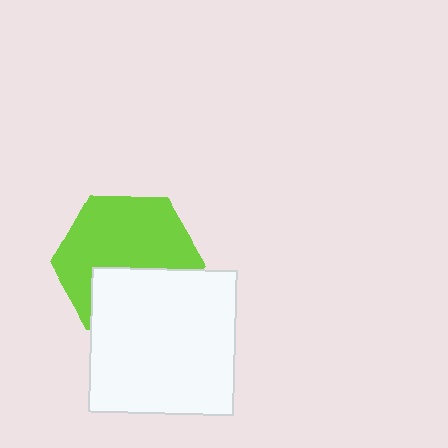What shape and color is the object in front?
The object in front is a white square.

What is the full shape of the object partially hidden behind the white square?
The partially hidden object is a lime hexagon.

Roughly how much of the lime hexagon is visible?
About half of it is visible (roughly 62%).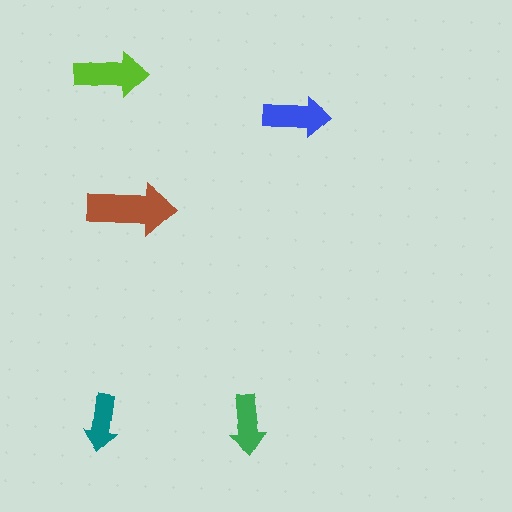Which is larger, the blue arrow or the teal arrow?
The blue one.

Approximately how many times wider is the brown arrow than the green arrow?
About 1.5 times wider.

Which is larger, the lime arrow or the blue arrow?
The lime one.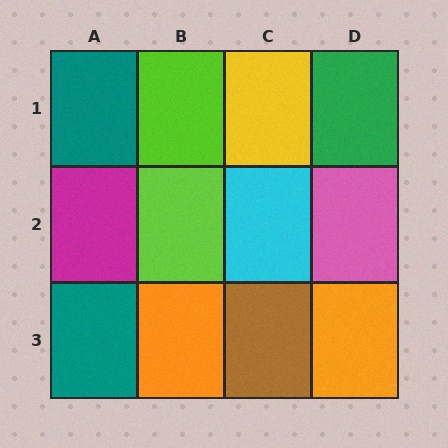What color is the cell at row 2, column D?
Pink.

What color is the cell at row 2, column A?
Magenta.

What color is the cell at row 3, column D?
Orange.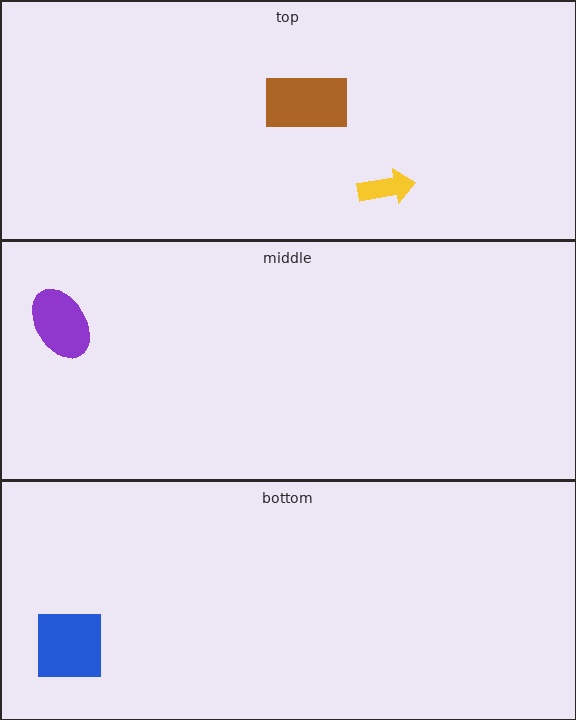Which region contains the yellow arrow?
The top region.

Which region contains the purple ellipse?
The middle region.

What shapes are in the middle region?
The purple ellipse.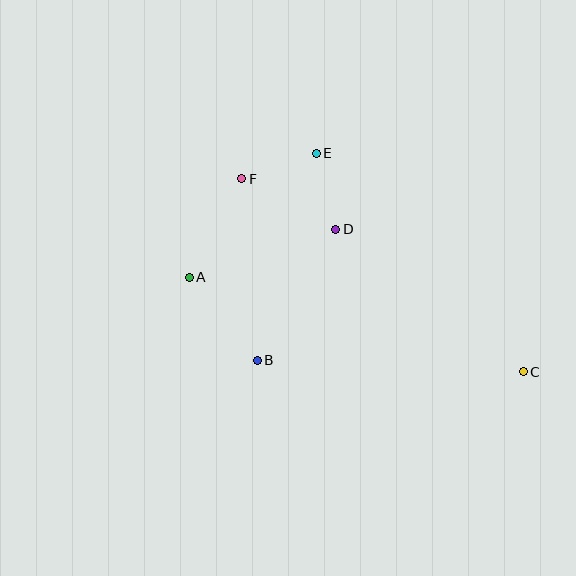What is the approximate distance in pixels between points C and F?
The distance between C and F is approximately 342 pixels.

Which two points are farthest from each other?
Points A and C are farthest from each other.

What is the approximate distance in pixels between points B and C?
The distance between B and C is approximately 266 pixels.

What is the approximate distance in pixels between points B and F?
The distance between B and F is approximately 182 pixels.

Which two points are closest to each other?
Points D and E are closest to each other.